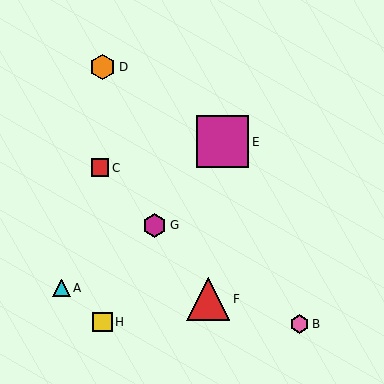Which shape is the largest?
The magenta square (labeled E) is the largest.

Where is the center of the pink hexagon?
The center of the pink hexagon is at (299, 324).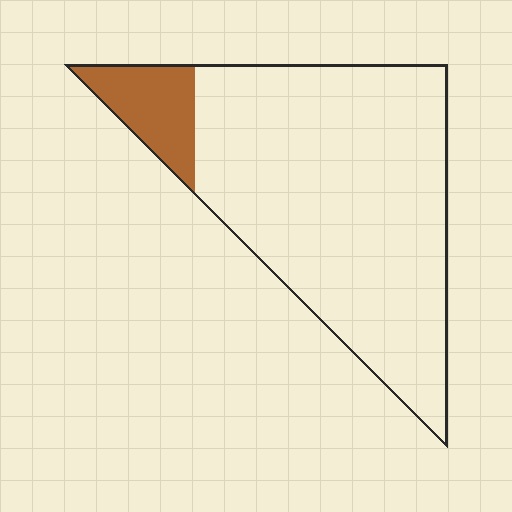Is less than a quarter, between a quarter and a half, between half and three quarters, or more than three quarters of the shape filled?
Less than a quarter.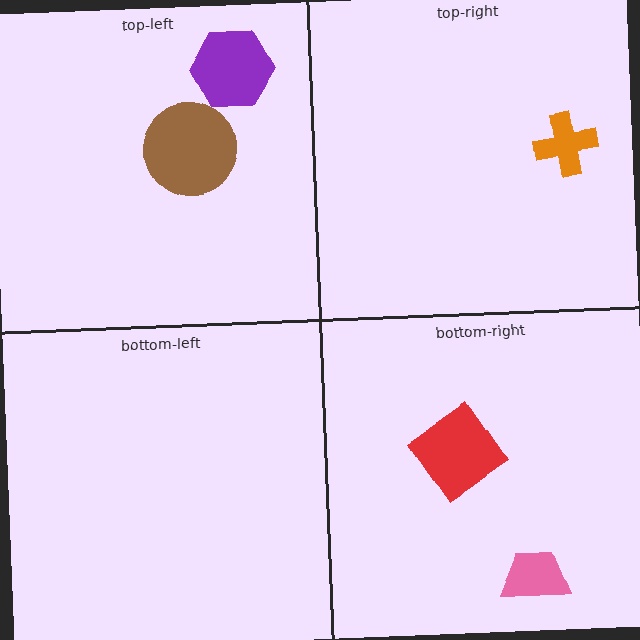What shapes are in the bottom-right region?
The pink trapezoid, the red diamond.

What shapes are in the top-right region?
The orange cross.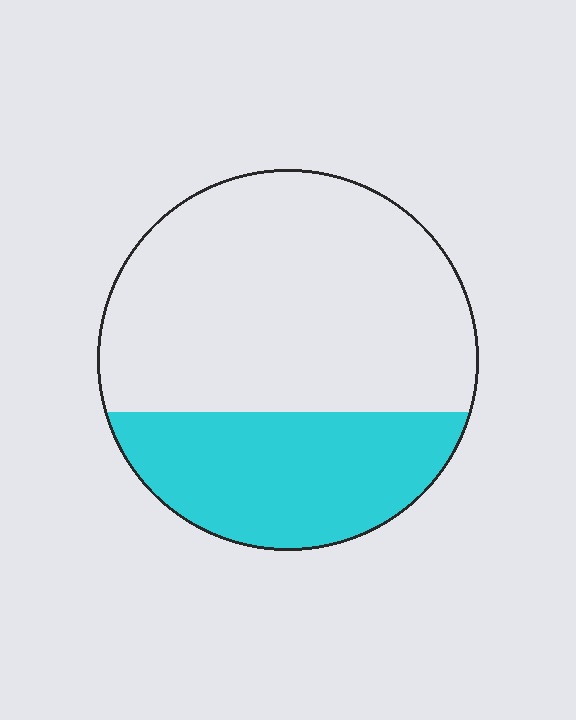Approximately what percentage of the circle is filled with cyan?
Approximately 35%.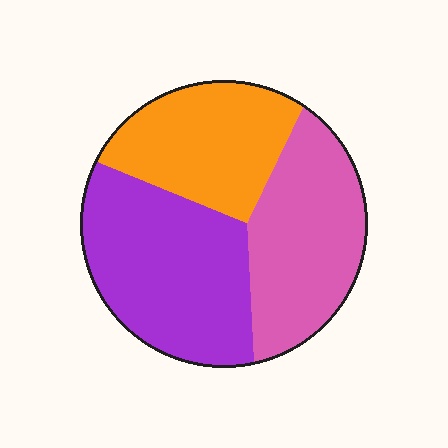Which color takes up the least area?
Orange, at roughly 30%.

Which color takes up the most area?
Purple, at roughly 40%.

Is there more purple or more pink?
Purple.